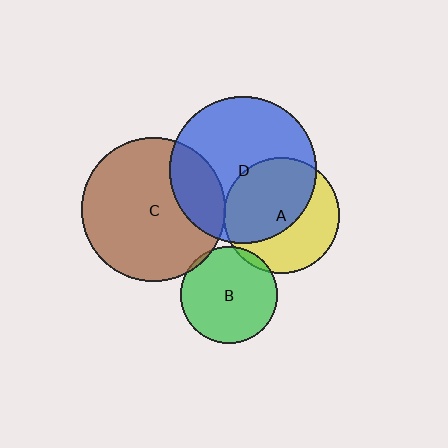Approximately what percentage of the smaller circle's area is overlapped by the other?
Approximately 20%.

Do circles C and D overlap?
Yes.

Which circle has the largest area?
Circle D (blue).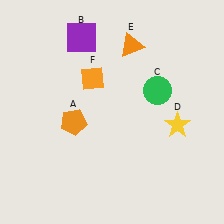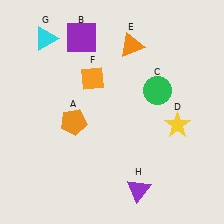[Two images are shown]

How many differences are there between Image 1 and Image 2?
There are 2 differences between the two images.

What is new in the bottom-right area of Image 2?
A purple triangle (H) was added in the bottom-right area of Image 2.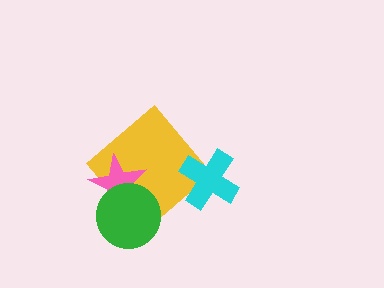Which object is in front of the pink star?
The green circle is in front of the pink star.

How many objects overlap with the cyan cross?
1 object overlaps with the cyan cross.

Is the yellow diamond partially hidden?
Yes, it is partially covered by another shape.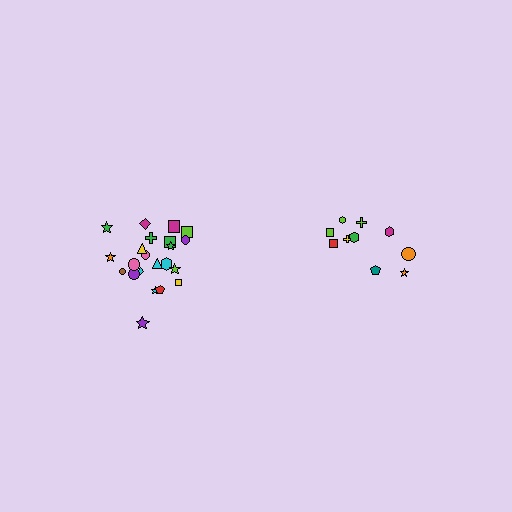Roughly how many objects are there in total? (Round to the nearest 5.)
Roughly 30 objects in total.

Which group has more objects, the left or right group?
The left group.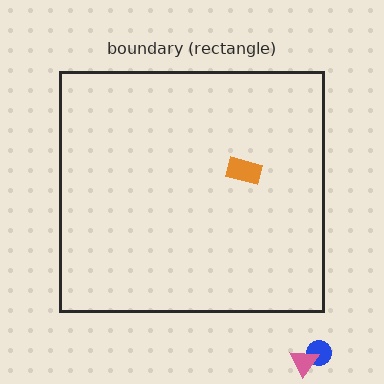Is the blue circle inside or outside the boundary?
Outside.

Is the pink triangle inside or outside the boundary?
Outside.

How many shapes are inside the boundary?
1 inside, 2 outside.